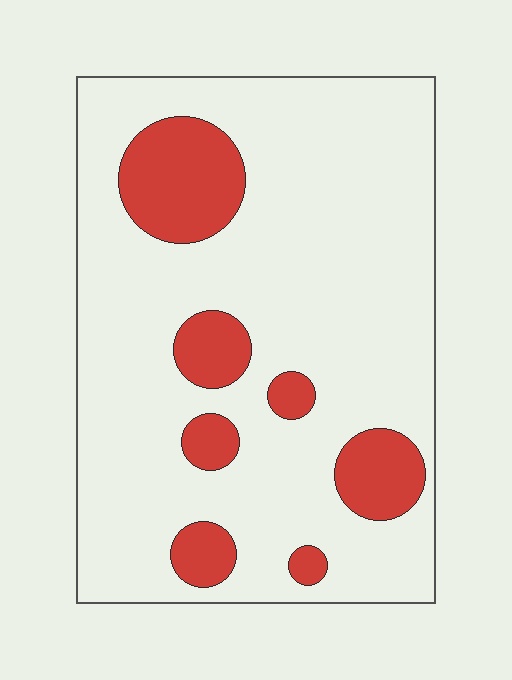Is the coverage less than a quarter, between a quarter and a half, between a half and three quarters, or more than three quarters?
Less than a quarter.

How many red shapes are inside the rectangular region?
7.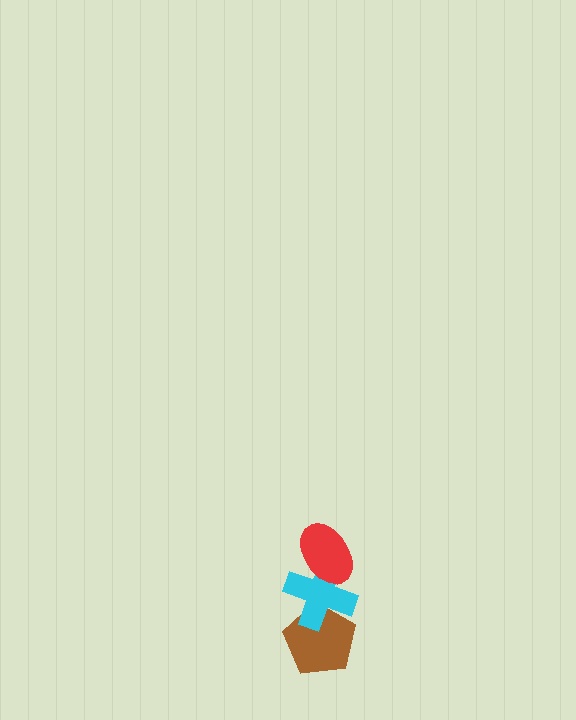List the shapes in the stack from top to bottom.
From top to bottom: the red ellipse, the cyan cross, the brown pentagon.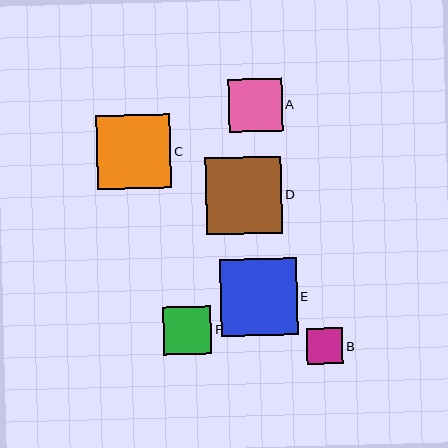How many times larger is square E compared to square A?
Square E is approximately 1.4 times the size of square A.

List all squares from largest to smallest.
From largest to smallest: E, D, C, A, F, B.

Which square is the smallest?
Square B is the smallest with a size of approximately 36 pixels.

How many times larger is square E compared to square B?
Square E is approximately 2.1 times the size of square B.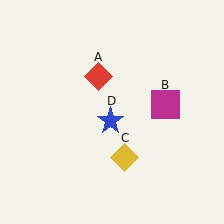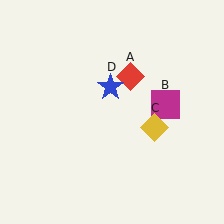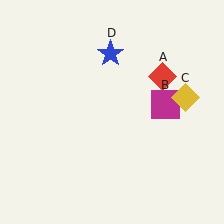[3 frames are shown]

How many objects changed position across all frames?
3 objects changed position: red diamond (object A), yellow diamond (object C), blue star (object D).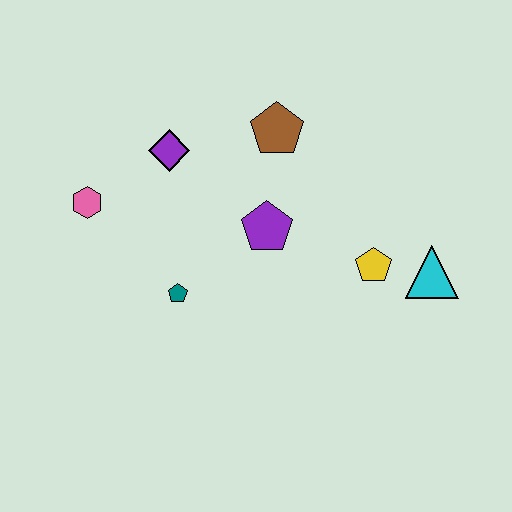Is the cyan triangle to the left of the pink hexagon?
No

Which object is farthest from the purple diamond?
The cyan triangle is farthest from the purple diamond.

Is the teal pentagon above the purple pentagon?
No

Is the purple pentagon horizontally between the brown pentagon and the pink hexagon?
Yes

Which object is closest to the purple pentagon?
The brown pentagon is closest to the purple pentagon.